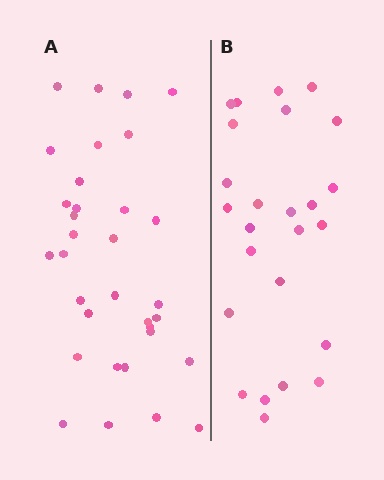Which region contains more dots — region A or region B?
Region A (the left region) has more dots.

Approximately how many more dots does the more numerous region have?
Region A has roughly 8 or so more dots than region B.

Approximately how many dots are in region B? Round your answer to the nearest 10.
About 20 dots. (The exact count is 25, which rounds to 20.)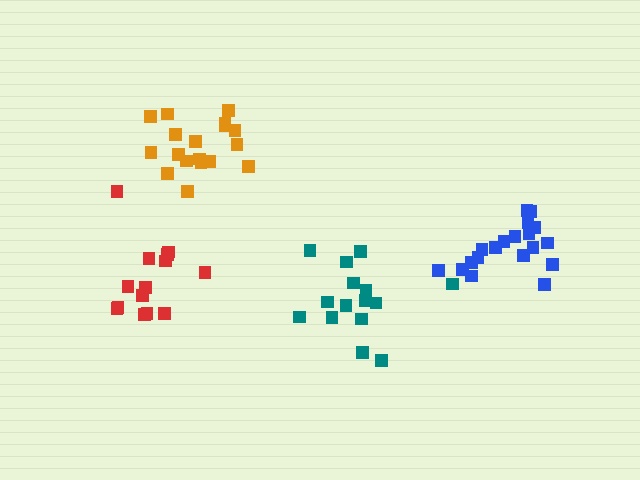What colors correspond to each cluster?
The clusters are colored: blue, orange, red, teal.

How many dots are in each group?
Group 1: 19 dots, Group 2: 19 dots, Group 3: 14 dots, Group 4: 15 dots (67 total).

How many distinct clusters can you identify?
There are 4 distinct clusters.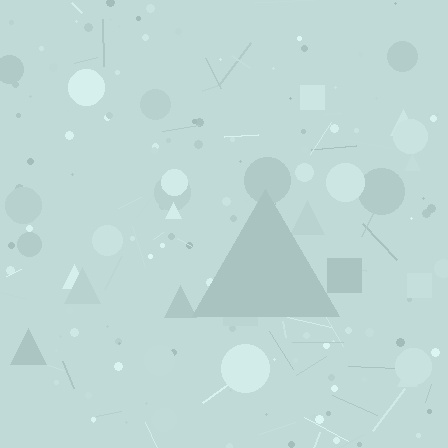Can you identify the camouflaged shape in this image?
The camouflaged shape is a triangle.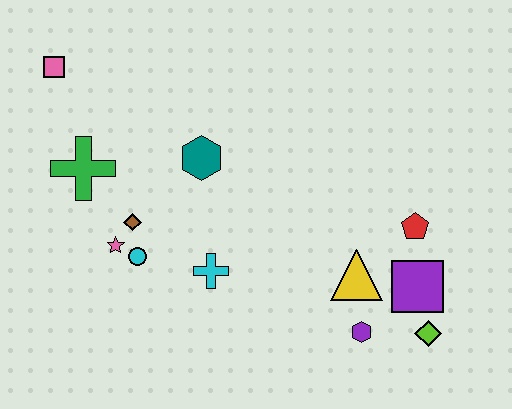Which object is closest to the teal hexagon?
The brown diamond is closest to the teal hexagon.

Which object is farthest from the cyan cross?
The pink square is farthest from the cyan cross.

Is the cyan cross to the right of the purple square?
No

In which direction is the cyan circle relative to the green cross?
The cyan circle is below the green cross.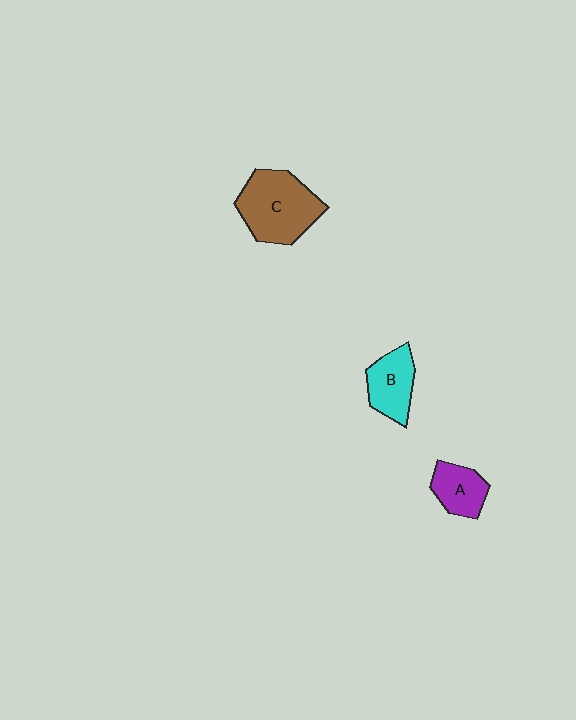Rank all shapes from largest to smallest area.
From largest to smallest: C (brown), B (cyan), A (purple).